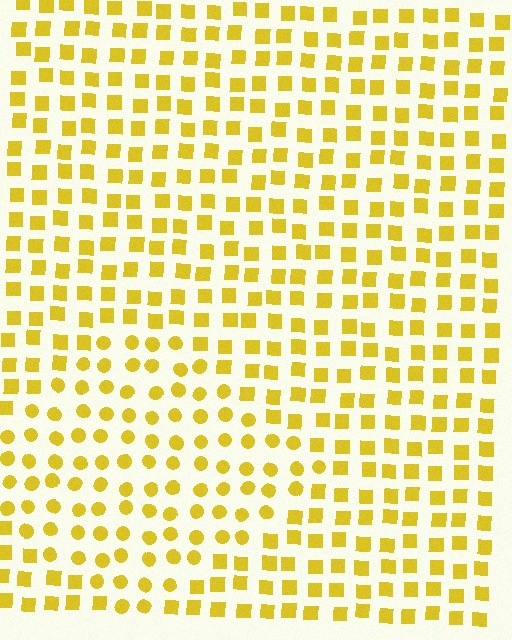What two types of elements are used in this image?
The image uses circles inside the diamond region and squares outside it.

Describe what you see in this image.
The image is filled with small yellow elements arranged in a uniform grid. A diamond-shaped region contains circles, while the surrounding area contains squares. The boundary is defined purely by the change in element shape.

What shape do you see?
I see a diamond.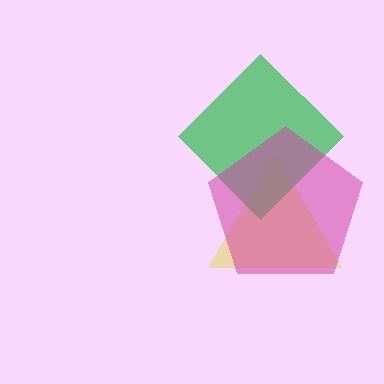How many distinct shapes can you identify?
There are 3 distinct shapes: a yellow triangle, a green diamond, a magenta pentagon.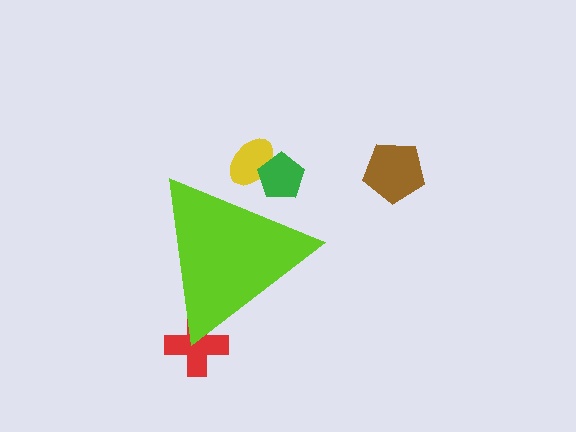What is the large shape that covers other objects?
A lime triangle.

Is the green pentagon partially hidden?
Yes, the green pentagon is partially hidden behind the lime triangle.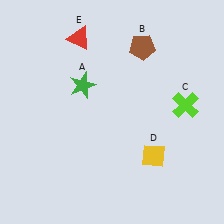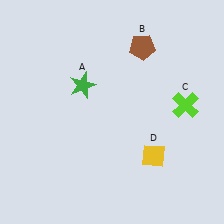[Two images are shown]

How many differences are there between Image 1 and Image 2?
There is 1 difference between the two images.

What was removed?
The red triangle (E) was removed in Image 2.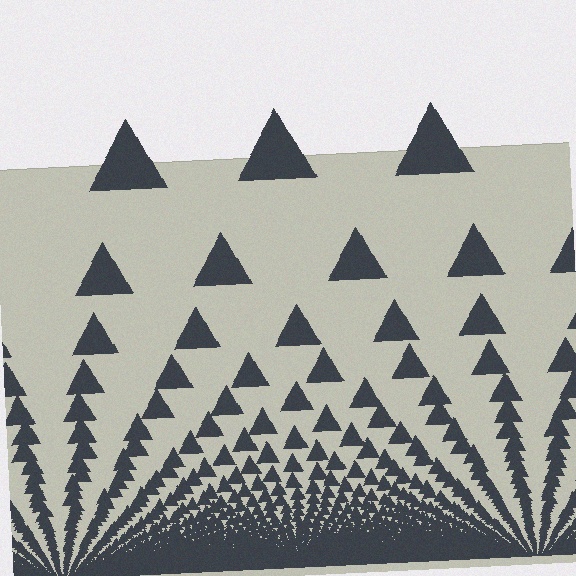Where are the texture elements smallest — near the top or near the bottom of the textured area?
Near the bottom.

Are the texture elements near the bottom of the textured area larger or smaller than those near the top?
Smaller. The gradient is inverted — elements near the bottom are smaller and denser.